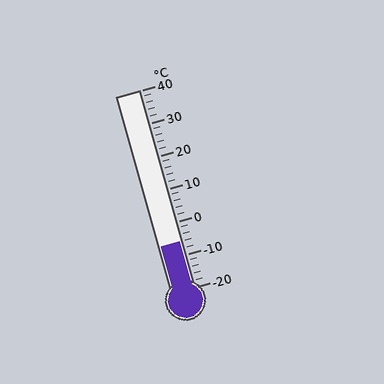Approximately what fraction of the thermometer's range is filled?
The thermometer is filled to approximately 25% of its range.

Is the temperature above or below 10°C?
The temperature is below 10°C.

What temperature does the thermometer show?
The thermometer shows approximately -6°C.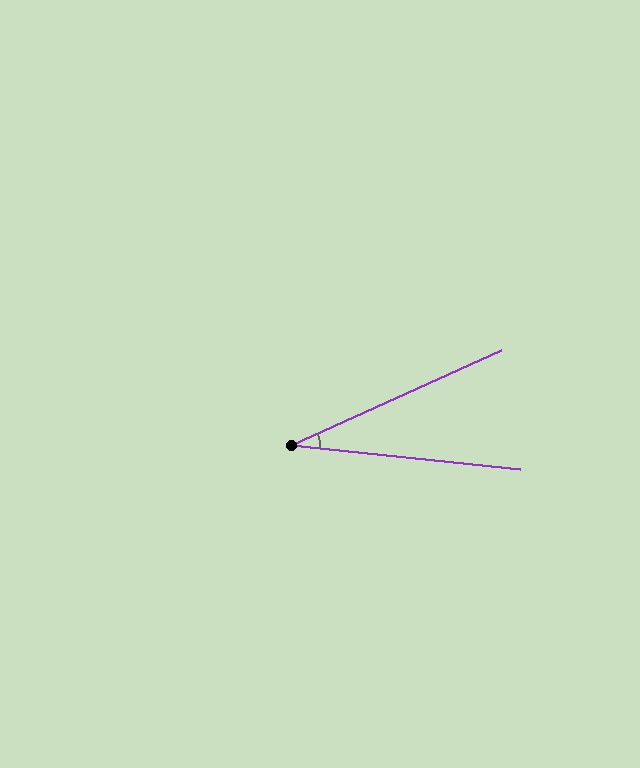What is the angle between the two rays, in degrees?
Approximately 30 degrees.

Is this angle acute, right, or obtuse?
It is acute.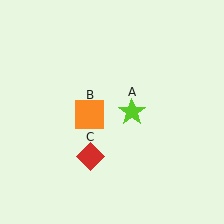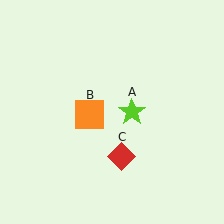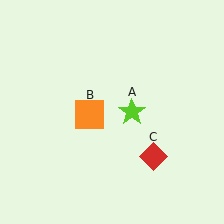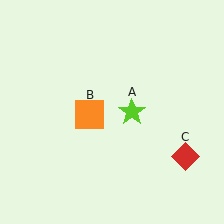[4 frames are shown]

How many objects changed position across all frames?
1 object changed position: red diamond (object C).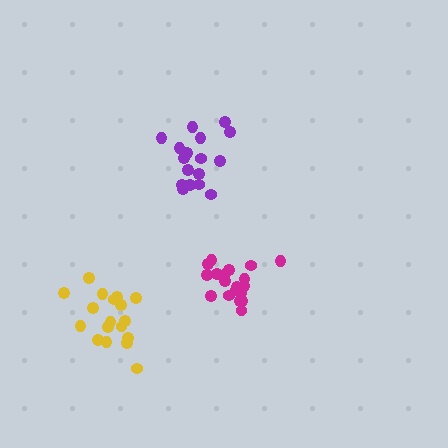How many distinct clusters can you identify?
There are 3 distinct clusters.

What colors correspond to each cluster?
The clusters are colored: magenta, yellow, purple.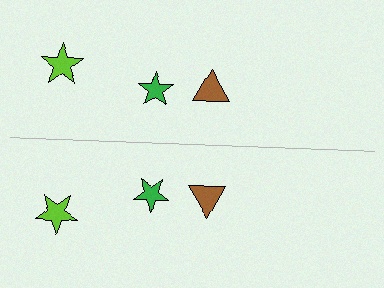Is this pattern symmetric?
Yes, this pattern has bilateral (reflection) symmetry.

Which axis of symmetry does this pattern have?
The pattern has a horizontal axis of symmetry running through the center of the image.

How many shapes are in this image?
There are 6 shapes in this image.